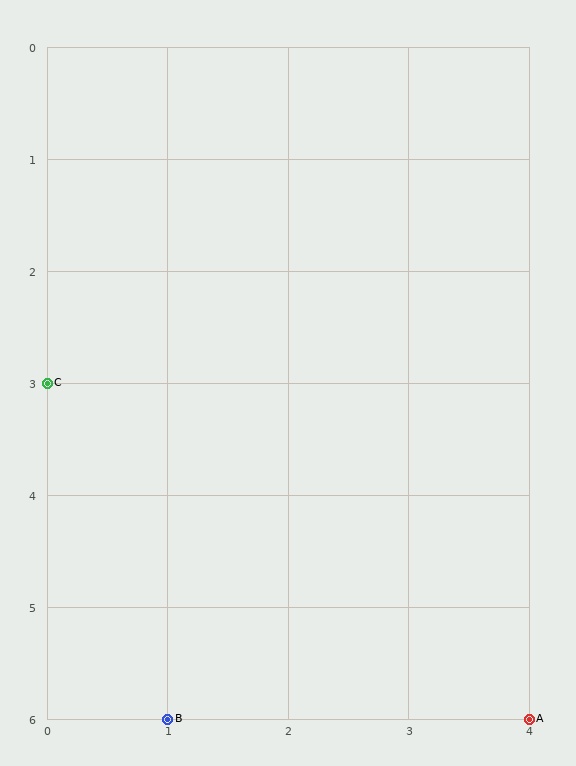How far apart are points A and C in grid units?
Points A and C are 4 columns and 3 rows apart (about 5.0 grid units diagonally).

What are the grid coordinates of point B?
Point B is at grid coordinates (1, 6).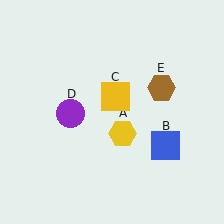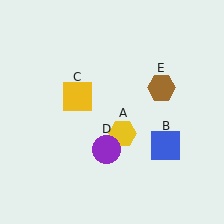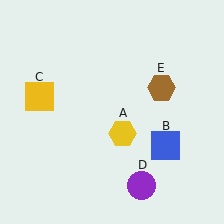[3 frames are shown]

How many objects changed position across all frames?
2 objects changed position: yellow square (object C), purple circle (object D).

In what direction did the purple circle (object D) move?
The purple circle (object D) moved down and to the right.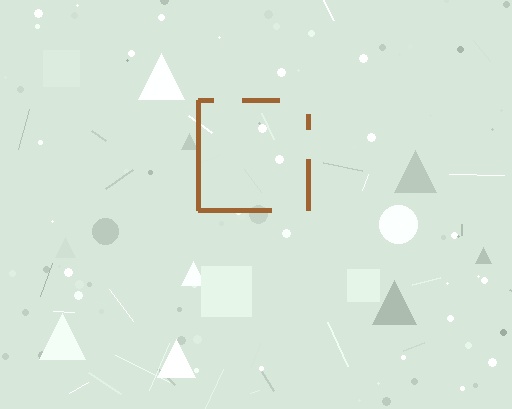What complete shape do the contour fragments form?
The contour fragments form a square.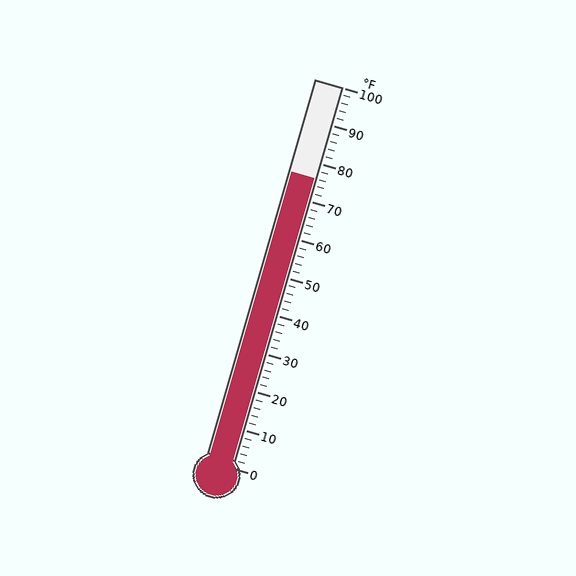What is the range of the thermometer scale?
The thermometer scale ranges from 0°F to 100°F.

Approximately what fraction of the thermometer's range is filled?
The thermometer is filled to approximately 75% of its range.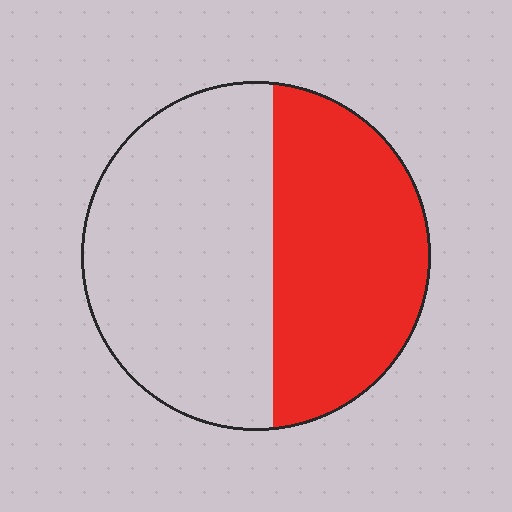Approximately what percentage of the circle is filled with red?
Approximately 45%.